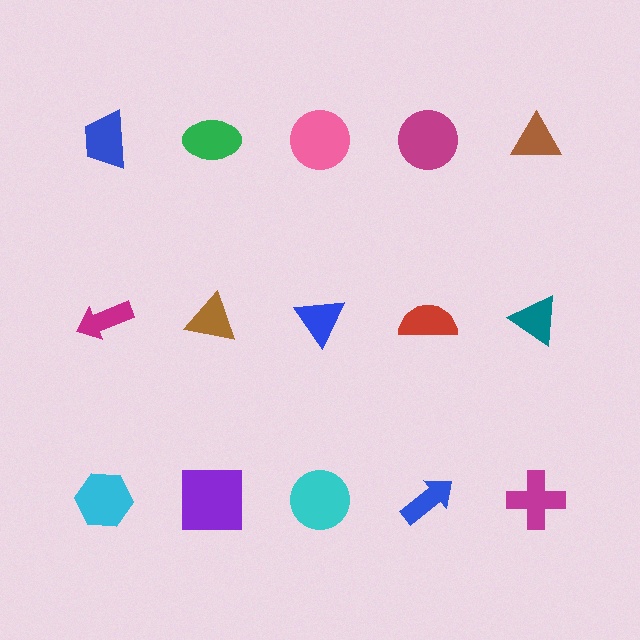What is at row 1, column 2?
A green ellipse.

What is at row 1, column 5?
A brown triangle.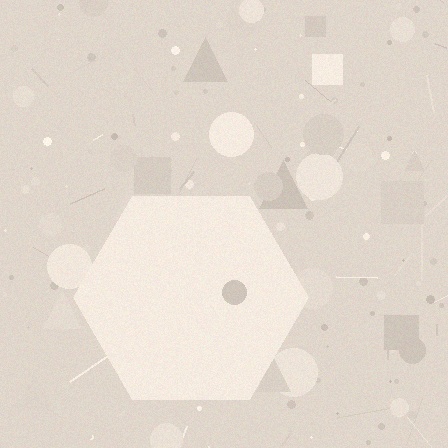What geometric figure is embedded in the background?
A hexagon is embedded in the background.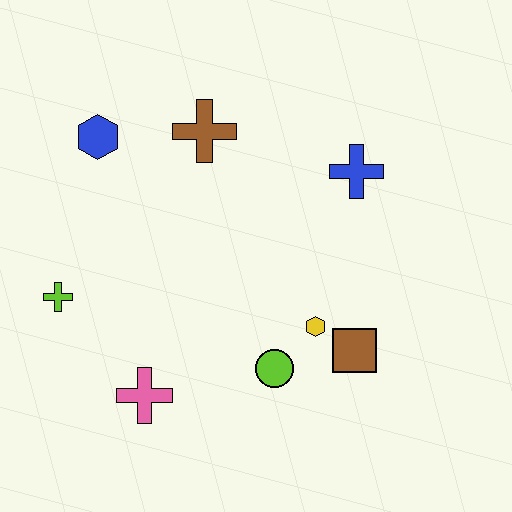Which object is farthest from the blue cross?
The lime cross is farthest from the blue cross.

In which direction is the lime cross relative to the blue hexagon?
The lime cross is below the blue hexagon.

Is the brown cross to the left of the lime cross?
No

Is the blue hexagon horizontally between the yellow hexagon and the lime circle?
No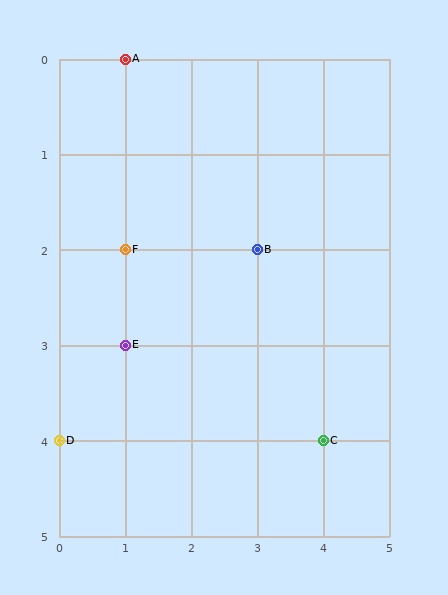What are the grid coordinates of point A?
Point A is at grid coordinates (1, 0).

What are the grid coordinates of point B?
Point B is at grid coordinates (3, 2).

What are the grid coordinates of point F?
Point F is at grid coordinates (1, 2).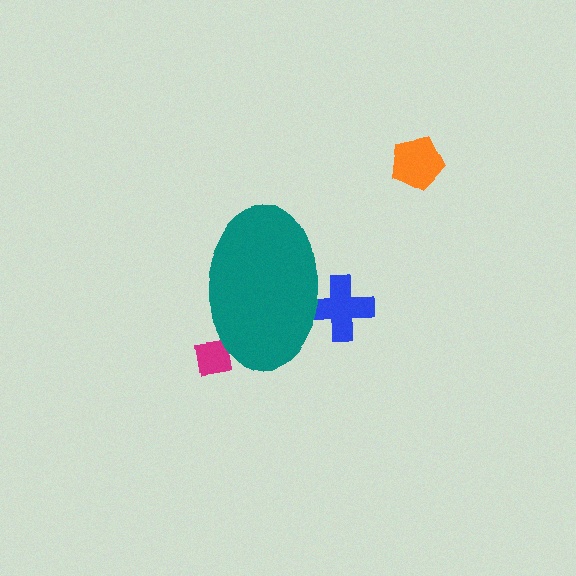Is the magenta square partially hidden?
Yes, the magenta square is partially hidden behind the teal ellipse.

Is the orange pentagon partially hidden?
No, the orange pentagon is fully visible.